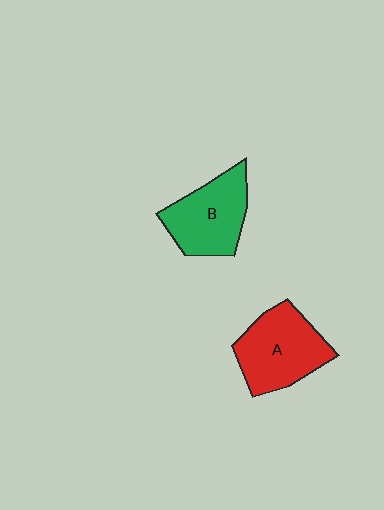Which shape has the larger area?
Shape A (red).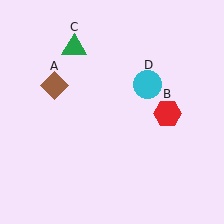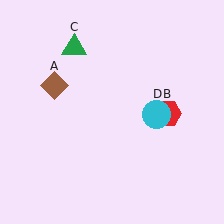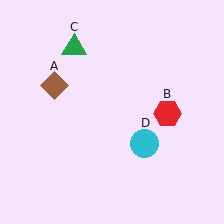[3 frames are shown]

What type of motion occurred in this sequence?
The cyan circle (object D) rotated clockwise around the center of the scene.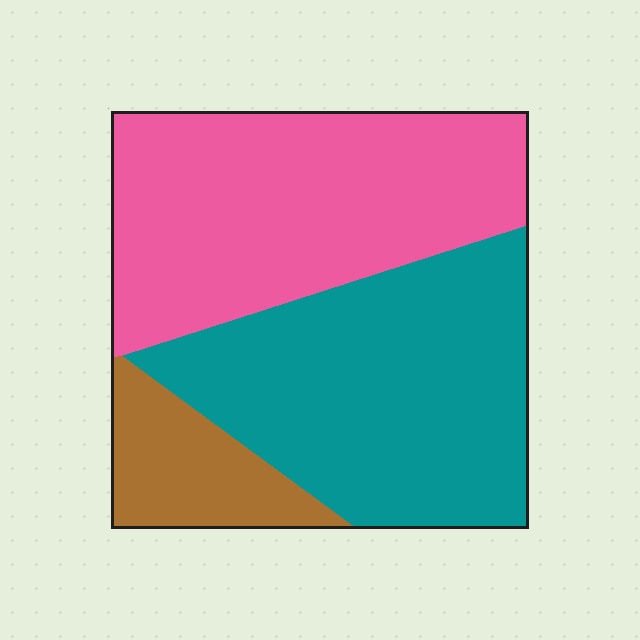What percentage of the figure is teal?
Teal covers roughly 45% of the figure.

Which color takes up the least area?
Brown, at roughly 15%.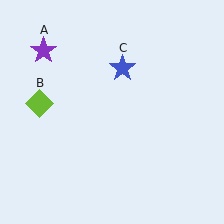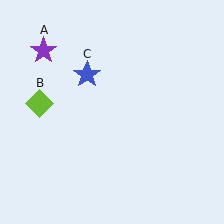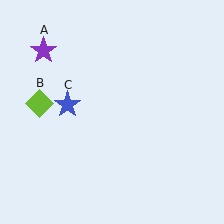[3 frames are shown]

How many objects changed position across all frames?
1 object changed position: blue star (object C).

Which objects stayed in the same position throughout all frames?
Purple star (object A) and lime diamond (object B) remained stationary.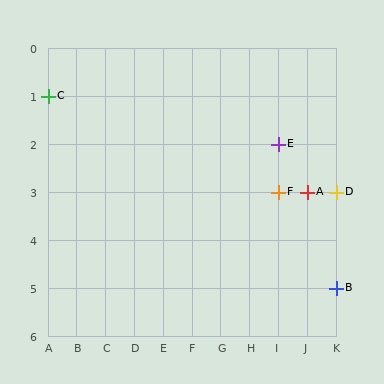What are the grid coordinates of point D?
Point D is at grid coordinates (K, 3).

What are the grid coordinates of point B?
Point B is at grid coordinates (K, 5).